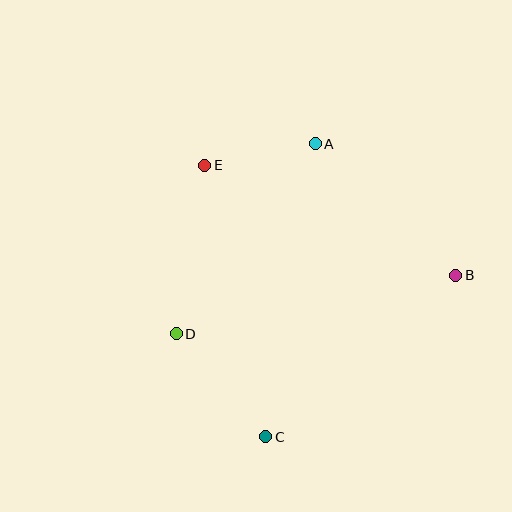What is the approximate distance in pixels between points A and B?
The distance between A and B is approximately 193 pixels.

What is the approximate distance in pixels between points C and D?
The distance between C and D is approximately 136 pixels.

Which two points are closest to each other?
Points A and E are closest to each other.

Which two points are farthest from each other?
Points A and C are farthest from each other.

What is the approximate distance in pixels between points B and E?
The distance between B and E is approximately 274 pixels.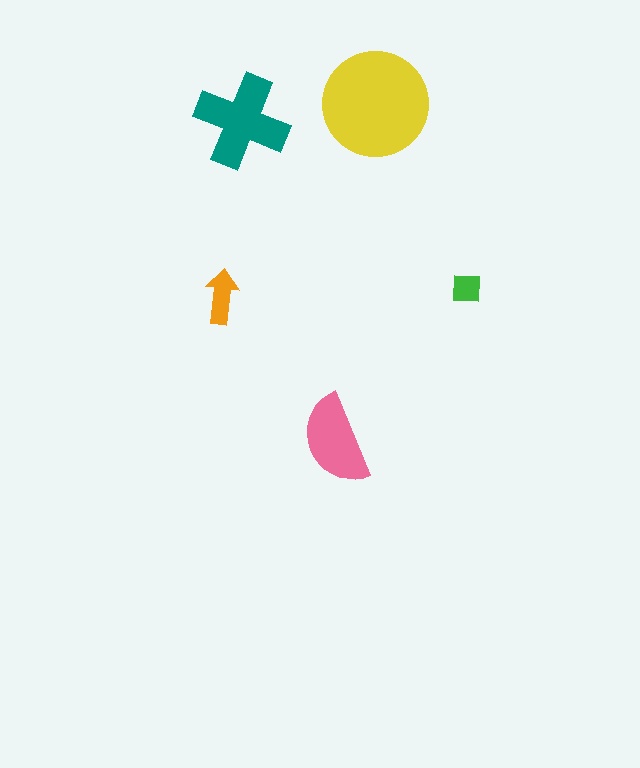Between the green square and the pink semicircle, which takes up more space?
The pink semicircle.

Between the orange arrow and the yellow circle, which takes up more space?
The yellow circle.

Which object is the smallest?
The green square.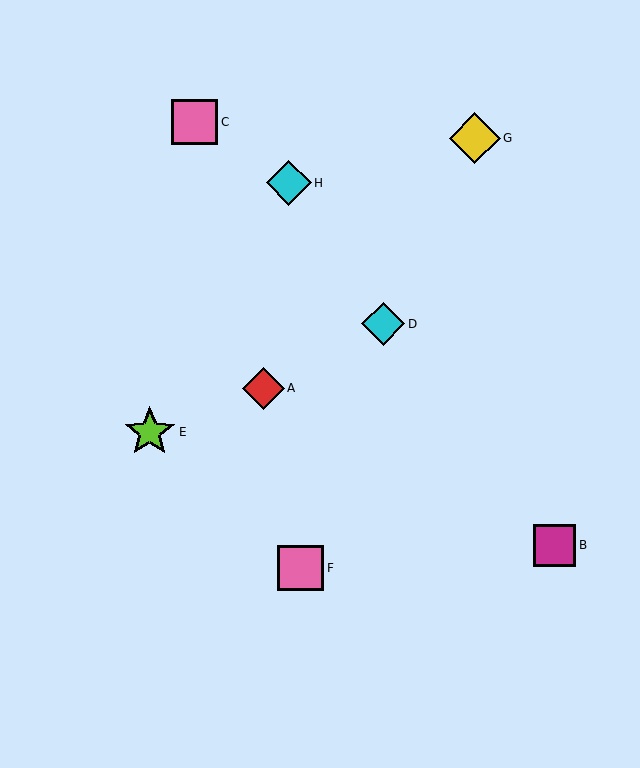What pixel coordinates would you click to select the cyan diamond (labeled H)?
Click at (289, 183) to select the cyan diamond H.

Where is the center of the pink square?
The center of the pink square is at (301, 568).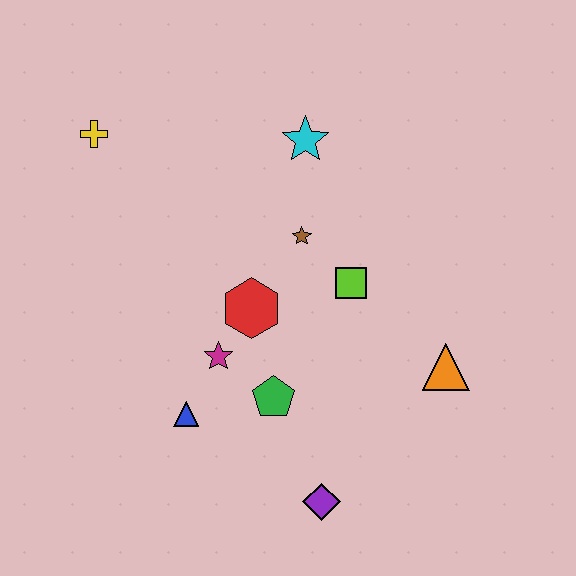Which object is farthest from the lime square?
The yellow cross is farthest from the lime square.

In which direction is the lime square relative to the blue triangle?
The lime square is to the right of the blue triangle.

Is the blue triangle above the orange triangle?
No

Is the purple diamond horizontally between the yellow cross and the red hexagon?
No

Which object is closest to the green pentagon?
The magenta star is closest to the green pentagon.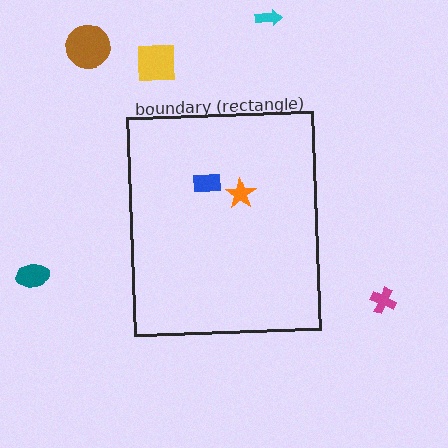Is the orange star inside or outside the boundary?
Inside.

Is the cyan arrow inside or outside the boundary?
Outside.